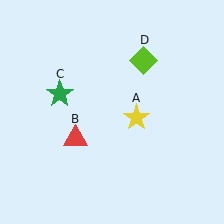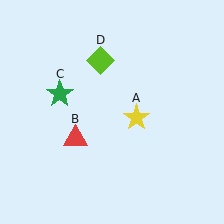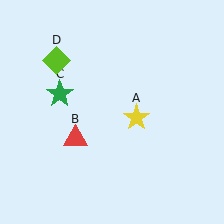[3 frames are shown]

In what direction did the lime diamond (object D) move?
The lime diamond (object D) moved left.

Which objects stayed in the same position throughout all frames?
Yellow star (object A) and red triangle (object B) and green star (object C) remained stationary.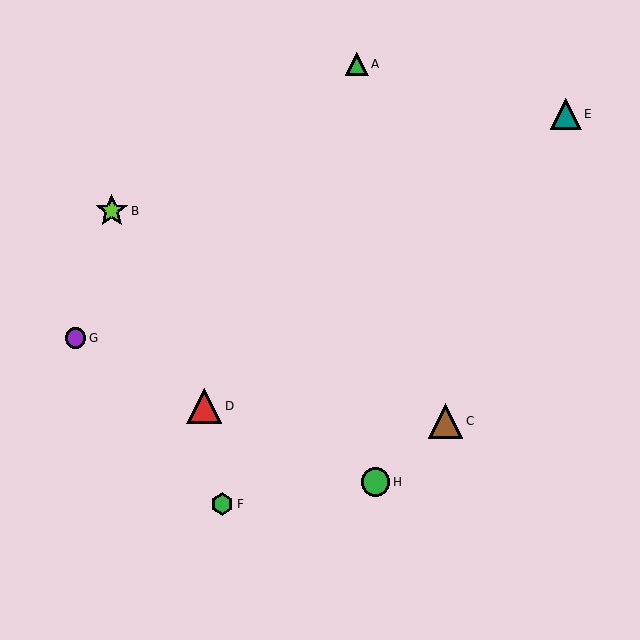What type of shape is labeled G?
Shape G is a purple circle.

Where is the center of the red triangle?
The center of the red triangle is at (204, 406).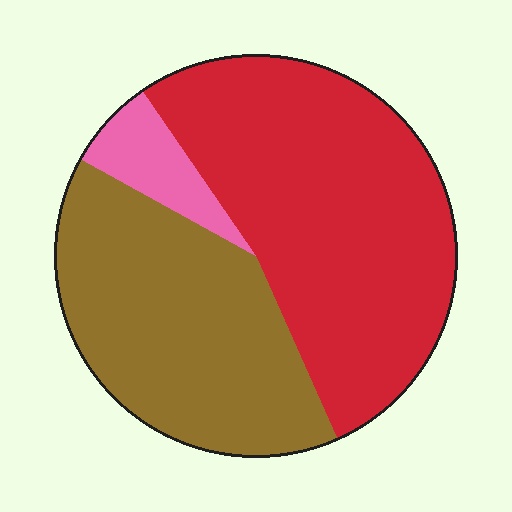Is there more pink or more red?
Red.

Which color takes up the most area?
Red, at roughly 55%.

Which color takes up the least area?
Pink, at roughly 5%.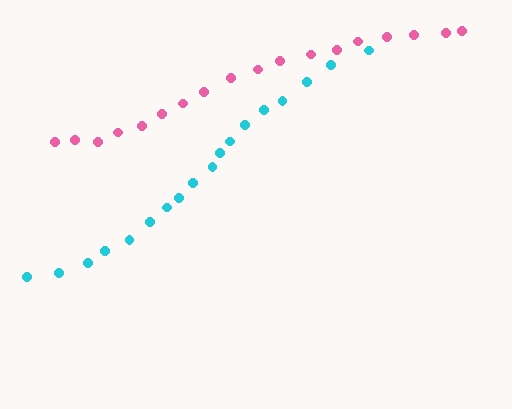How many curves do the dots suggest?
There are 2 distinct paths.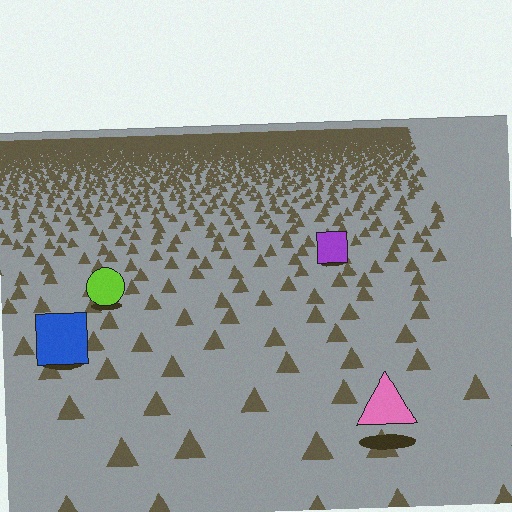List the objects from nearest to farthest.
From nearest to farthest: the pink triangle, the blue square, the lime circle, the purple square.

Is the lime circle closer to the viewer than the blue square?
No. The blue square is closer — you can tell from the texture gradient: the ground texture is coarser near it.